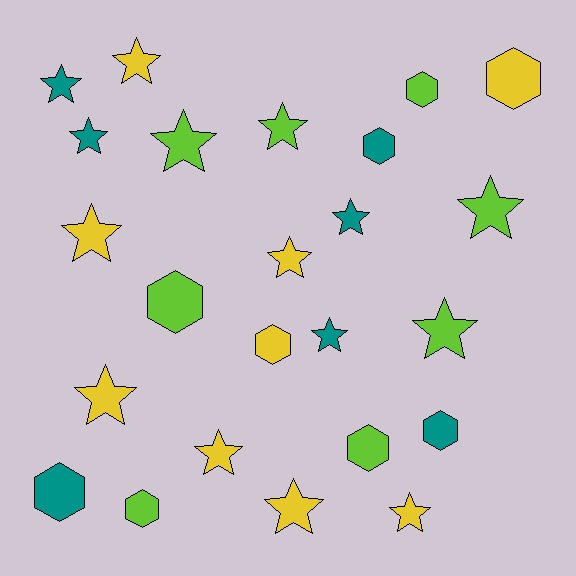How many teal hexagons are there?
There are 3 teal hexagons.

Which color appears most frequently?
Yellow, with 9 objects.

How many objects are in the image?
There are 24 objects.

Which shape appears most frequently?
Star, with 15 objects.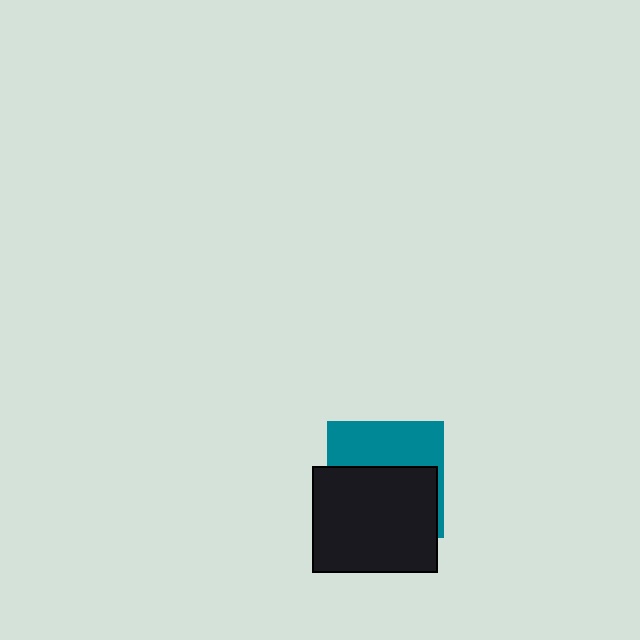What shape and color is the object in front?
The object in front is a black rectangle.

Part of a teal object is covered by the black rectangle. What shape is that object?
It is a square.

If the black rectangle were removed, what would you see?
You would see the complete teal square.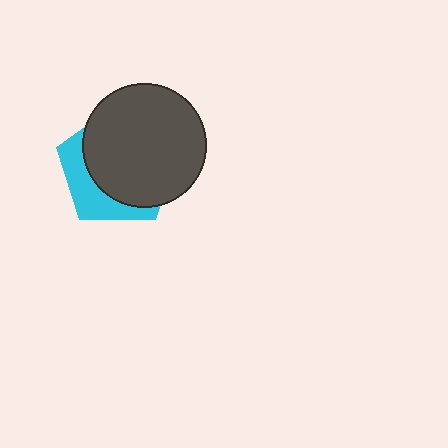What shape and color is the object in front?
The object in front is a dark gray circle.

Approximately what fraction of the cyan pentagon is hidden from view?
Roughly 70% of the cyan pentagon is hidden behind the dark gray circle.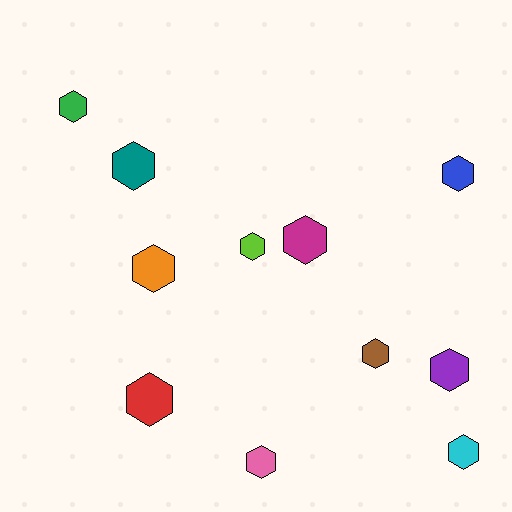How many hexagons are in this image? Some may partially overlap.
There are 11 hexagons.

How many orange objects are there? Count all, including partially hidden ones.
There is 1 orange object.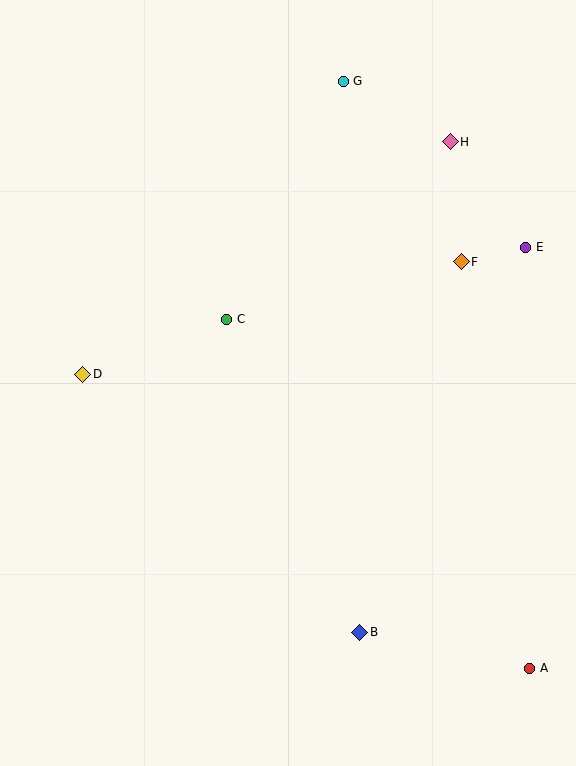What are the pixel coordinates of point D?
Point D is at (83, 374).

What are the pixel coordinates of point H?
Point H is at (450, 142).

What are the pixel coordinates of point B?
Point B is at (360, 632).